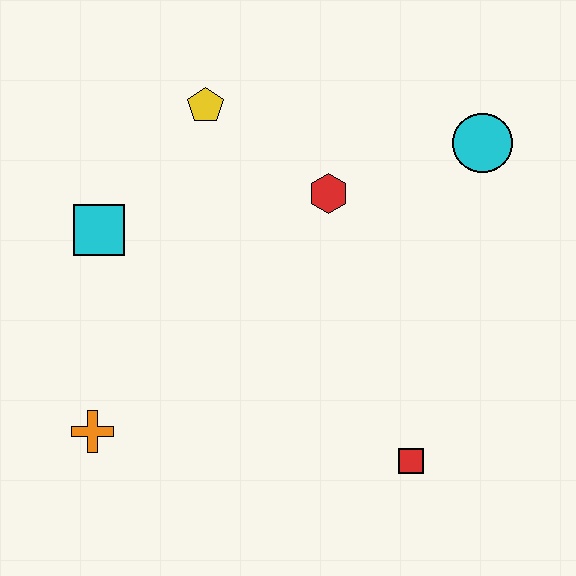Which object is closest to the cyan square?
The yellow pentagon is closest to the cyan square.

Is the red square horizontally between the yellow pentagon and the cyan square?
No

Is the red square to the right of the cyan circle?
No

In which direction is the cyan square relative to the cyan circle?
The cyan square is to the left of the cyan circle.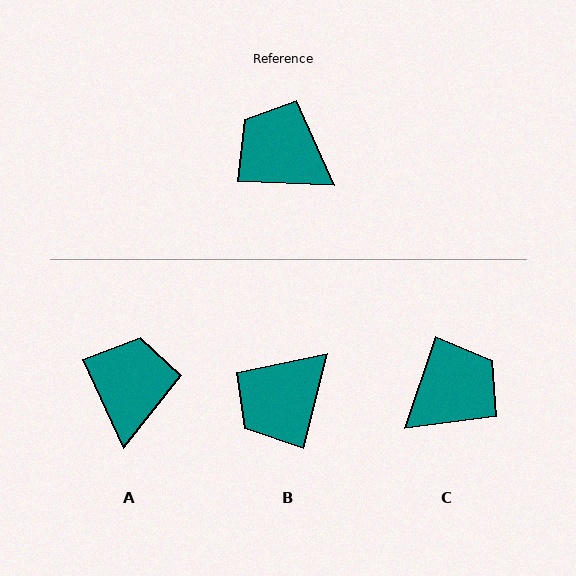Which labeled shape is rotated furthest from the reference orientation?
C, about 107 degrees away.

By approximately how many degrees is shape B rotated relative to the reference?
Approximately 78 degrees counter-clockwise.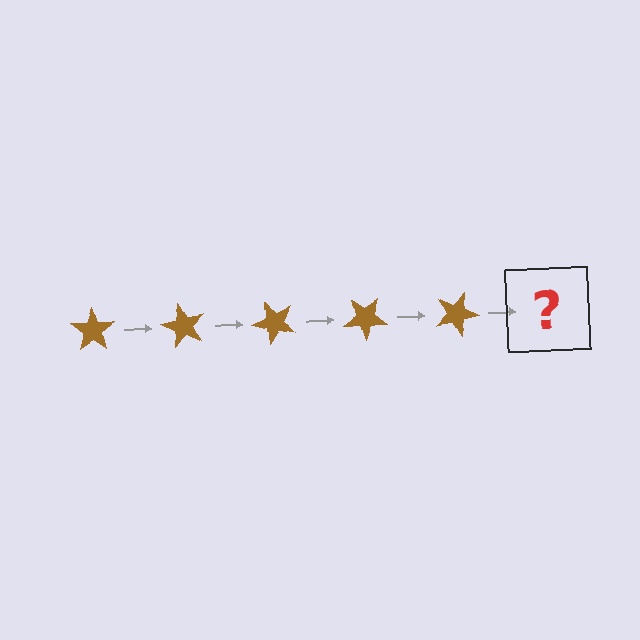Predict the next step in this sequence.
The next step is a brown star rotated 300 degrees.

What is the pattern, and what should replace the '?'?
The pattern is that the star rotates 60 degrees each step. The '?' should be a brown star rotated 300 degrees.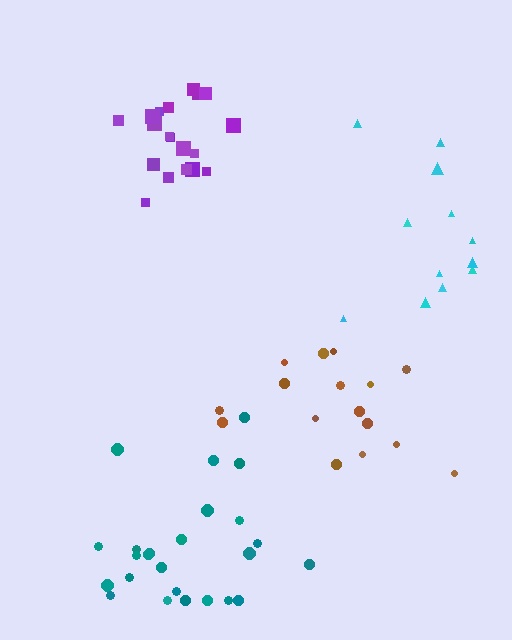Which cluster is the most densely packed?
Purple.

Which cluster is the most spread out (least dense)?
Cyan.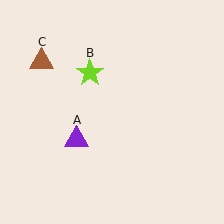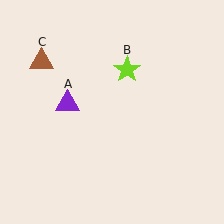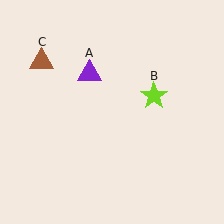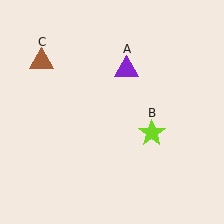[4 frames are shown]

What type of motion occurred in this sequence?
The purple triangle (object A), lime star (object B) rotated clockwise around the center of the scene.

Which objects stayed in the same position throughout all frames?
Brown triangle (object C) remained stationary.